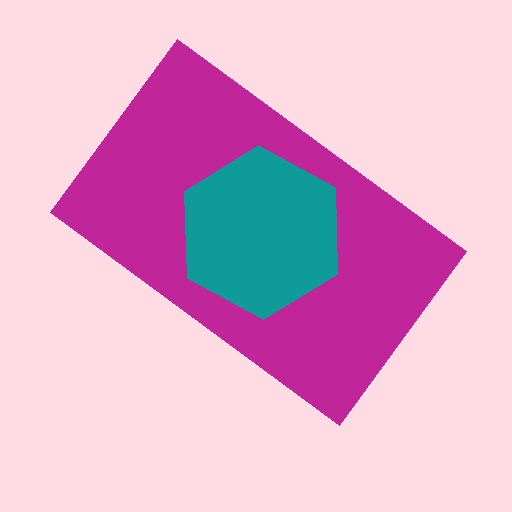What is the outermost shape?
The magenta rectangle.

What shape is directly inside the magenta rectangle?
The teal hexagon.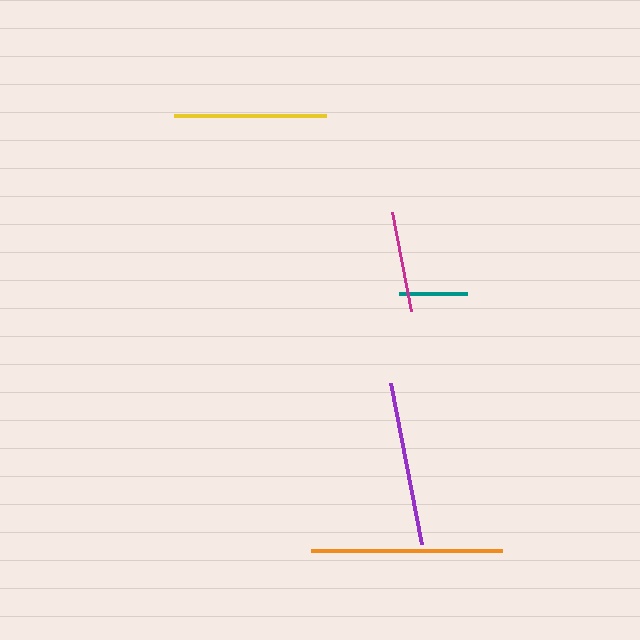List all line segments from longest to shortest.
From longest to shortest: orange, purple, yellow, magenta, teal.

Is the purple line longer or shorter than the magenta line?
The purple line is longer than the magenta line.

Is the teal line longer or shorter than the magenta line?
The magenta line is longer than the teal line.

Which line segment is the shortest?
The teal line is the shortest at approximately 68 pixels.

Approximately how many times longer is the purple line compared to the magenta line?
The purple line is approximately 1.6 times the length of the magenta line.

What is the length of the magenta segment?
The magenta segment is approximately 101 pixels long.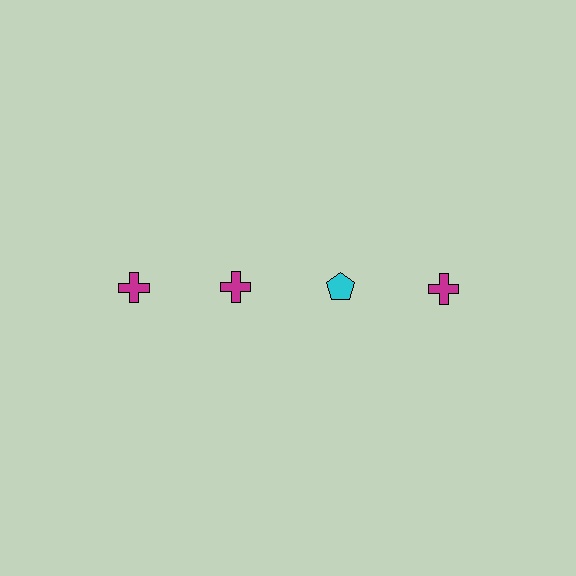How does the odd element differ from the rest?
It differs in both color (cyan instead of magenta) and shape (pentagon instead of cross).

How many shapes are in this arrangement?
There are 4 shapes arranged in a grid pattern.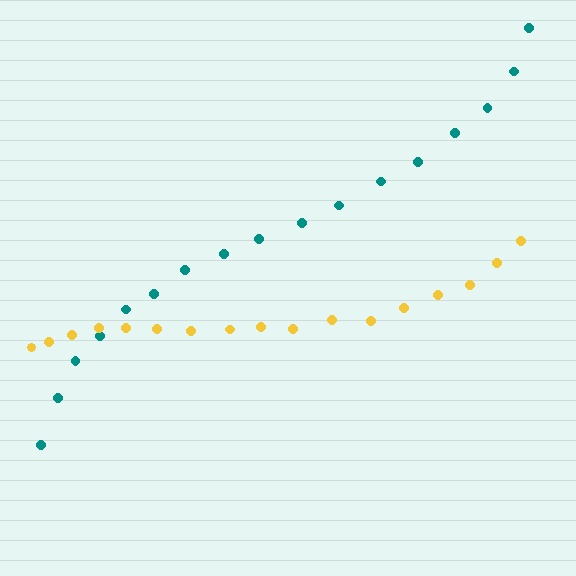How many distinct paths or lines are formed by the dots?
There are 2 distinct paths.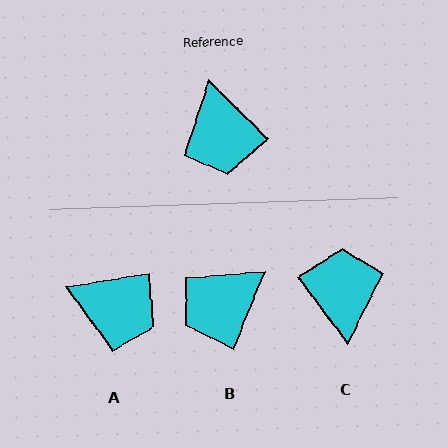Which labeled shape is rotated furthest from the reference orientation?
C, about 171 degrees away.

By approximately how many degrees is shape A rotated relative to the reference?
Approximately 54 degrees counter-clockwise.